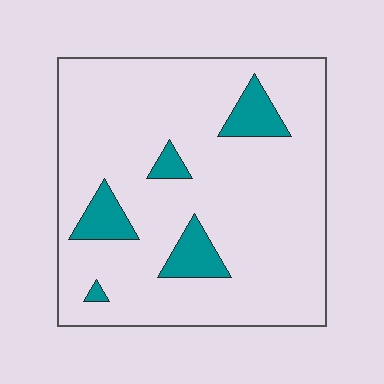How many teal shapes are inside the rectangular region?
5.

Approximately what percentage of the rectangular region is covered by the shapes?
Approximately 10%.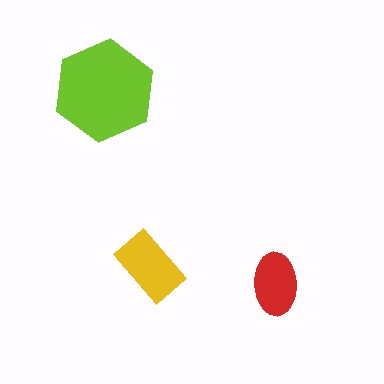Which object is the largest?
The lime hexagon.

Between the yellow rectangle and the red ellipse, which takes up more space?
The yellow rectangle.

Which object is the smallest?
The red ellipse.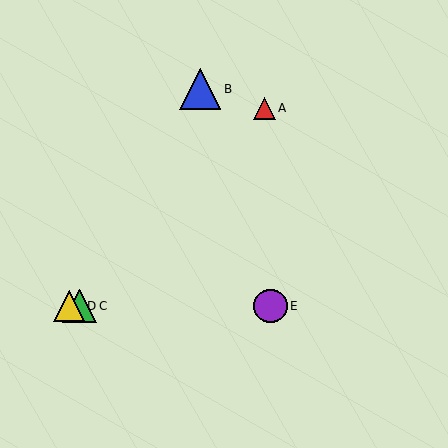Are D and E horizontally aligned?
Yes, both are at y≈306.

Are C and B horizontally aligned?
No, C is at y≈306 and B is at y≈89.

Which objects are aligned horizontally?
Objects C, D, E are aligned horizontally.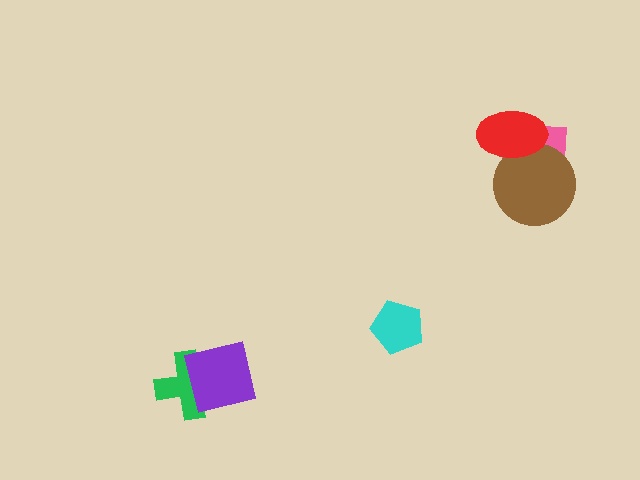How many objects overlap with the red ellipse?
2 objects overlap with the red ellipse.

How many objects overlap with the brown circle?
2 objects overlap with the brown circle.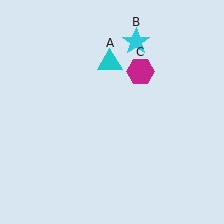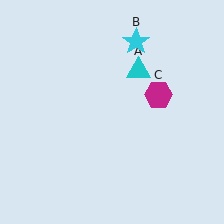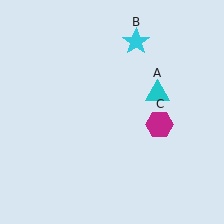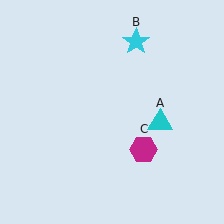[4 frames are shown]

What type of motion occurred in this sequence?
The cyan triangle (object A), magenta hexagon (object C) rotated clockwise around the center of the scene.